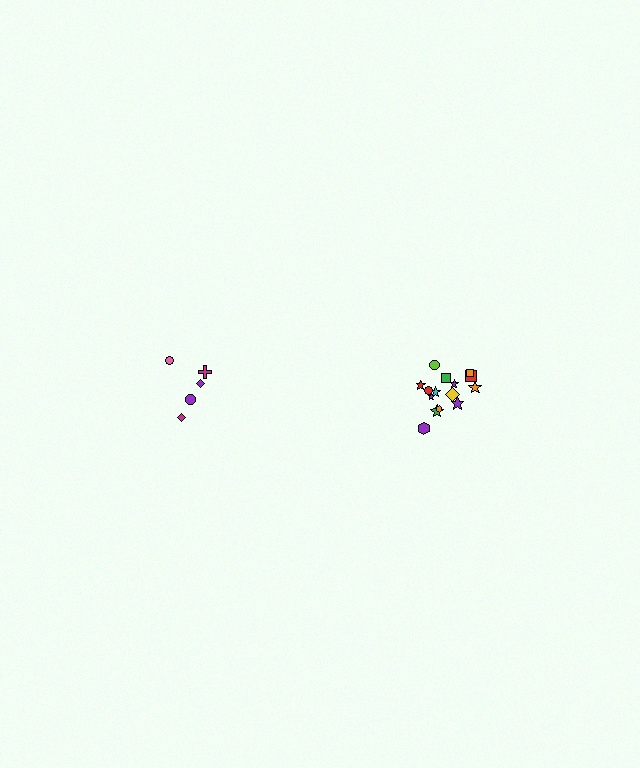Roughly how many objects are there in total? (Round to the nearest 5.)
Roughly 20 objects in total.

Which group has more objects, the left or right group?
The right group.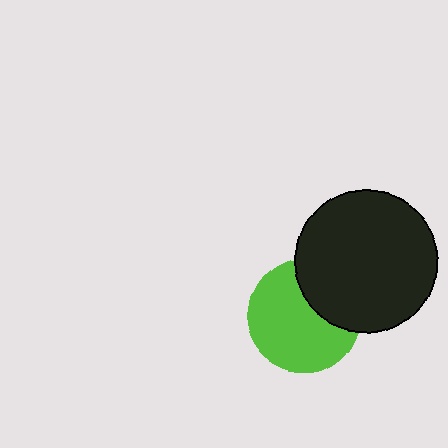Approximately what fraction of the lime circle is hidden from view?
Roughly 31% of the lime circle is hidden behind the black circle.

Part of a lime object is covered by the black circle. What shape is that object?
It is a circle.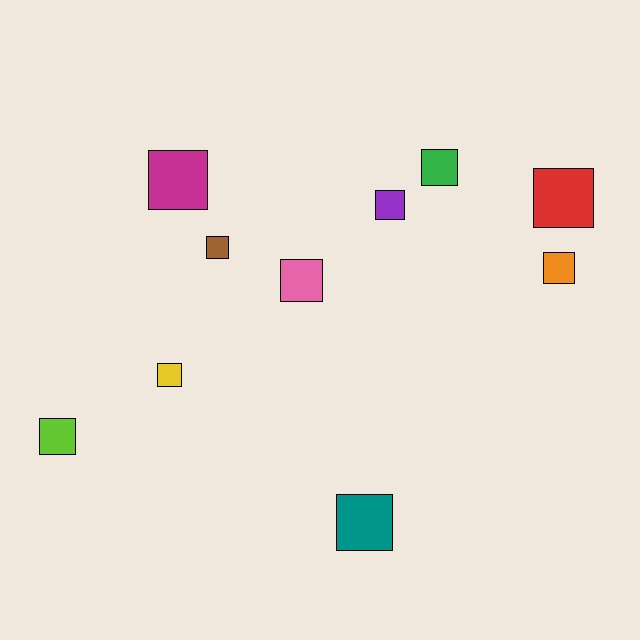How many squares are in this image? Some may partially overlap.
There are 10 squares.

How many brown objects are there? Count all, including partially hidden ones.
There is 1 brown object.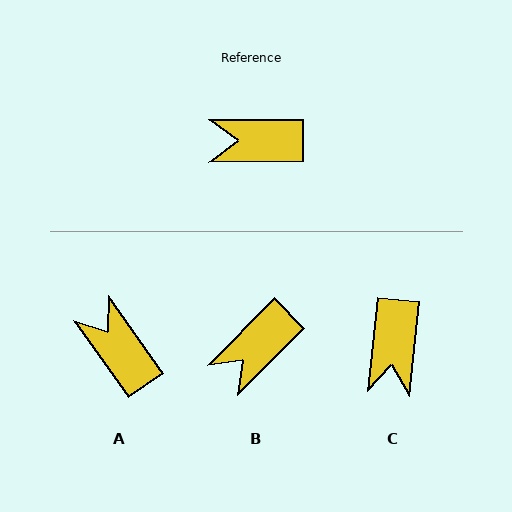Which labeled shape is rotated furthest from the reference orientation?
C, about 83 degrees away.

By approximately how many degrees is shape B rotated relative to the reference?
Approximately 45 degrees counter-clockwise.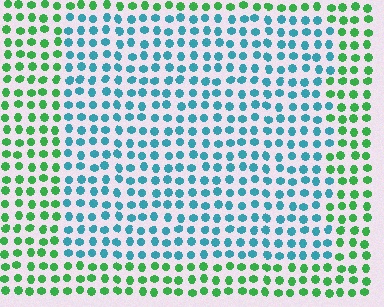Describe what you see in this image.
The image is filled with small green elements in a uniform arrangement. A rectangle-shaped region is visible where the elements are tinted to a slightly different hue, forming a subtle color boundary.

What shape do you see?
I see a rectangle.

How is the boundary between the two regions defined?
The boundary is defined purely by a slight shift in hue (about 59 degrees). Spacing, size, and orientation are identical on both sides.